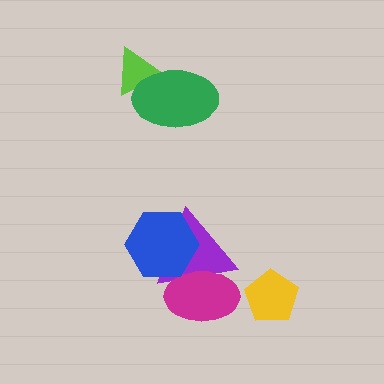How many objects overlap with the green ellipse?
1 object overlaps with the green ellipse.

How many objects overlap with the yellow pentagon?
0 objects overlap with the yellow pentagon.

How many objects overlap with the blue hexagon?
2 objects overlap with the blue hexagon.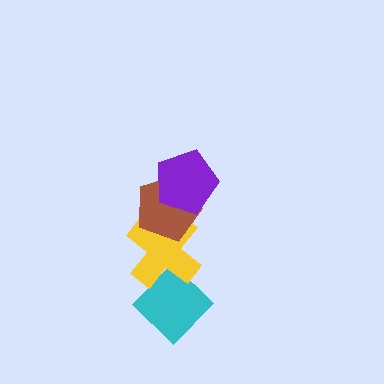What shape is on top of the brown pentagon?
The purple pentagon is on top of the brown pentagon.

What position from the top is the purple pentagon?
The purple pentagon is 1st from the top.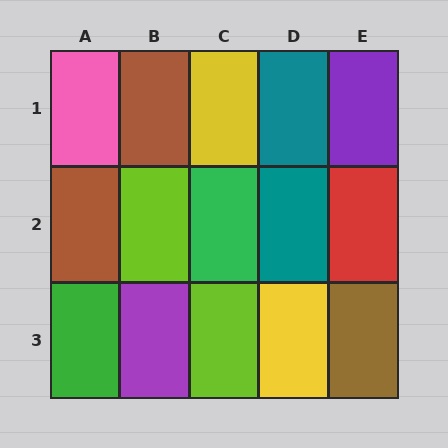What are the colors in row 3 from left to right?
Green, purple, lime, yellow, brown.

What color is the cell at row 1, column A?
Pink.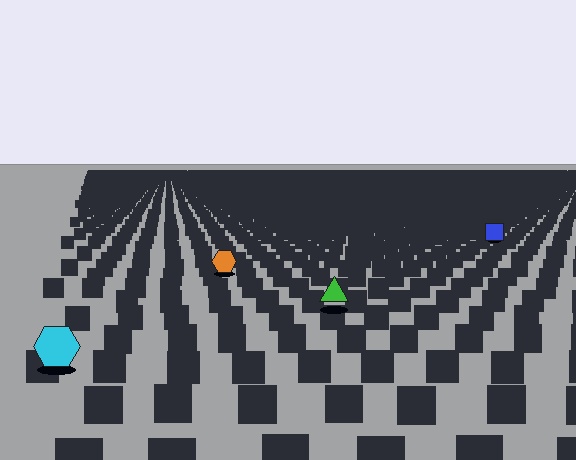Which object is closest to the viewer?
The cyan hexagon is closest. The texture marks near it are larger and more spread out.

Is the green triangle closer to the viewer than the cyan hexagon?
No. The cyan hexagon is closer — you can tell from the texture gradient: the ground texture is coarser near it.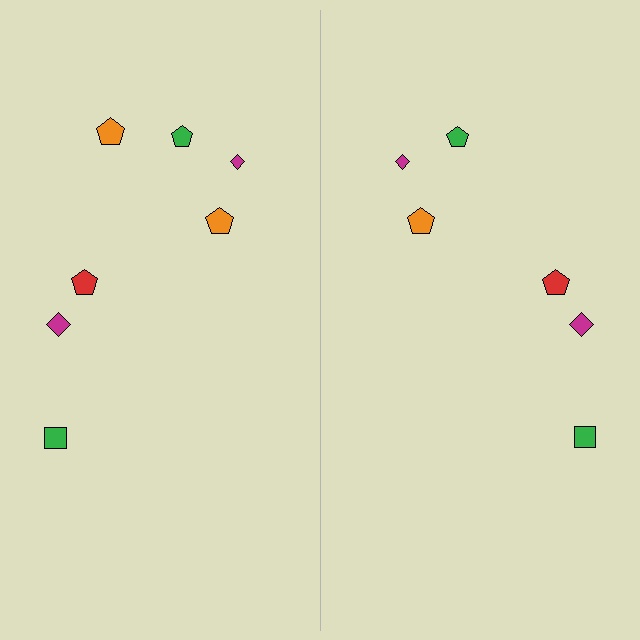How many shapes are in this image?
There are 13 shapes in this image.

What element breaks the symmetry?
A orange pentagon is missing from the right side.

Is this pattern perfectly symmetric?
No, the pattern is not perfectly symmetric. A orange pentagon is missing from the right side.